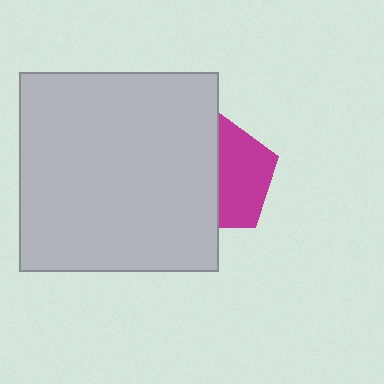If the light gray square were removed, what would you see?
You would see the complete magenta pentagon.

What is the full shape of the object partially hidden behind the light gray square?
The partially hidden object is a magenta pentagon.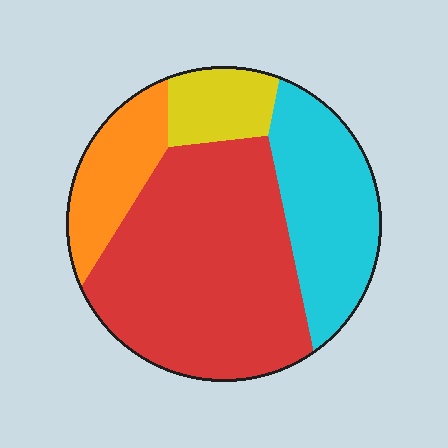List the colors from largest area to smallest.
From largest to smallest: red, cyan, orange, yellow.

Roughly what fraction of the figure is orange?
Orange takes up less than a quarter of the figure.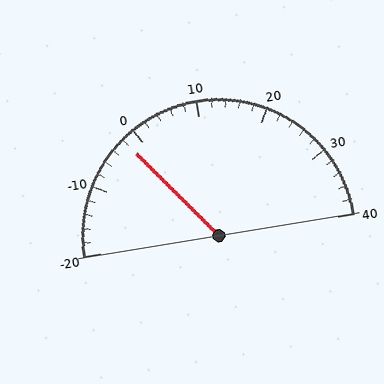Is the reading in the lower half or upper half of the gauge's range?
The reading is in the lower half of the range (-20 to 40).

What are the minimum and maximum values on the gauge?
The gauge ranges from -20 to 40.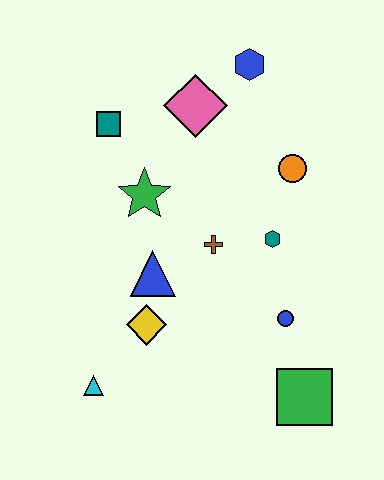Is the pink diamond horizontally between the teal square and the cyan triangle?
No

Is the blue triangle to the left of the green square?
Yes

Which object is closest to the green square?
The blue circle is closest to the green square.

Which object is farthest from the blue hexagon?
The cyan triangle is farthest from the blue hexagon.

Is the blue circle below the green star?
Yes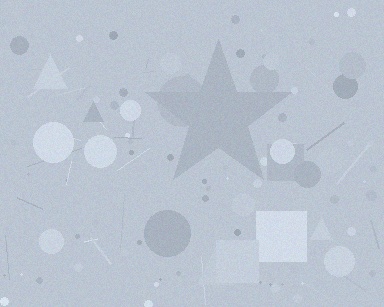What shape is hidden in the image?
A star is hidden in the image.